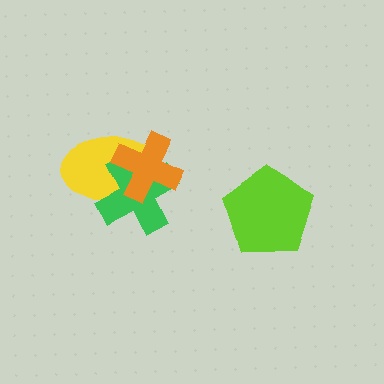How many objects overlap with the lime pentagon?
0 objects overlap with the lime pentagon.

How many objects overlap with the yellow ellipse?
2 objects overlap with the yellow ellipse.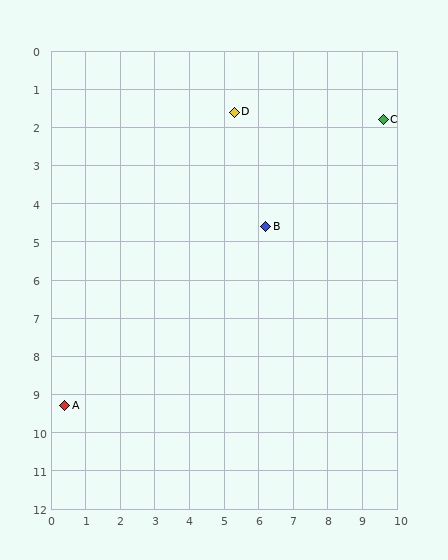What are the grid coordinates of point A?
Point A is at approximately (0.4, 9.3).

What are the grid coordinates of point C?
Point C is at approximately (9.6, 1.8).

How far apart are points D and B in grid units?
Points D and B are about 3.1 grid units apart.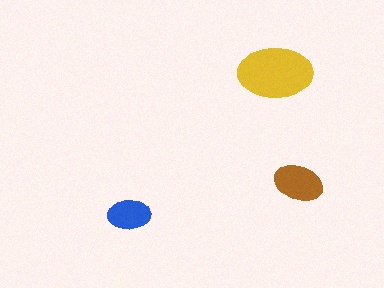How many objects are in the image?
There are 3 objects in the image.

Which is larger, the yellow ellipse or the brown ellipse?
The yellow one.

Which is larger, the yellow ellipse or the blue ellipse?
The yellow one.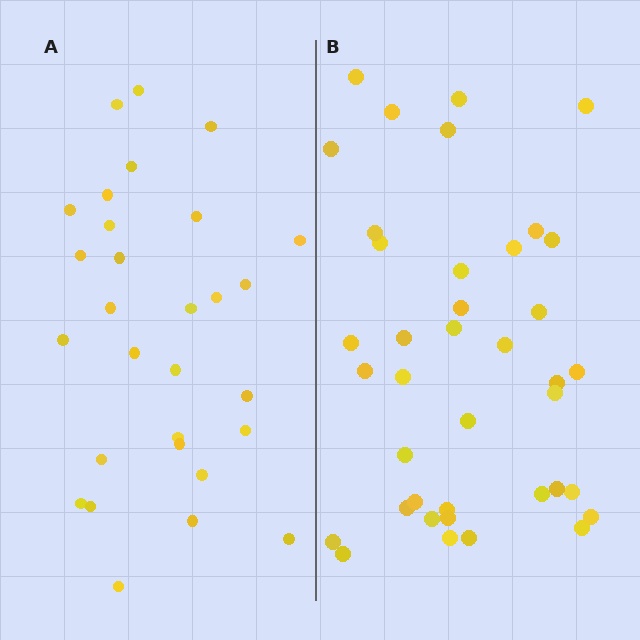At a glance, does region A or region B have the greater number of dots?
Region B (the right region) has more dots.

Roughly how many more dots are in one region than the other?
Region B has roughly 10 or so more dots than region A.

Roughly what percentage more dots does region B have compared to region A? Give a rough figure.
About 35% more.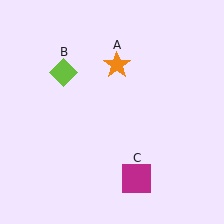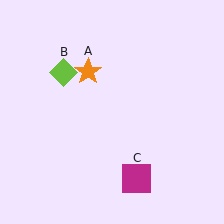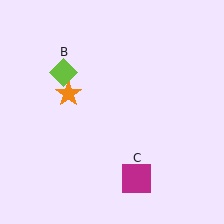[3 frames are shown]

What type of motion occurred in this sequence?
The orange star (object A) rotated counterclockwise around the center of the scene.